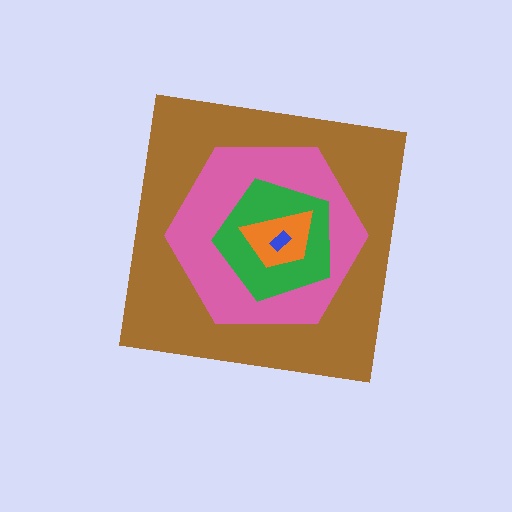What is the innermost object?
The blue rectangle.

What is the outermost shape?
The brown square.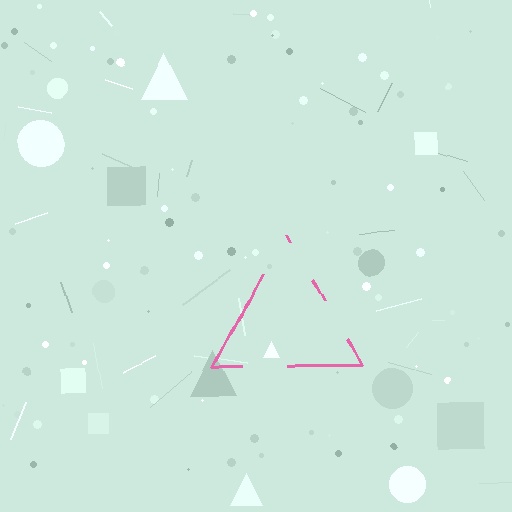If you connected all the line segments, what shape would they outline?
They would outline a triangle.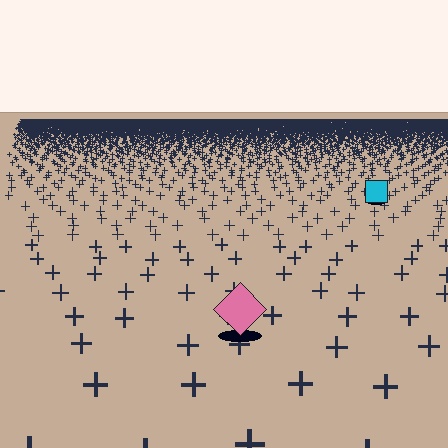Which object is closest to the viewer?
The pink diamond is closest. The texture marks near it are larger and more spread out.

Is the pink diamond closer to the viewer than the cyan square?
Yes. The pink diamond is closer — you can tell from the texture gradient: the ground texture is coarser near it.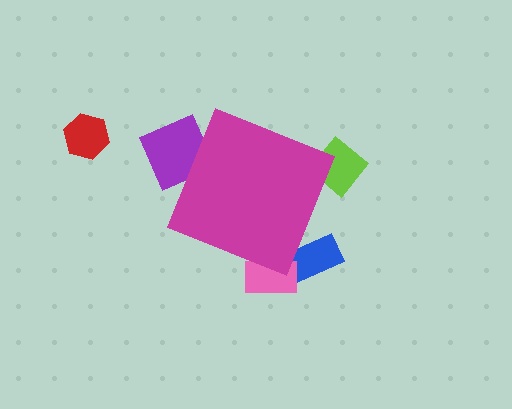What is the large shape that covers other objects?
A magenta diamond.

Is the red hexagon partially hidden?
No, the red hexagon is fully visible.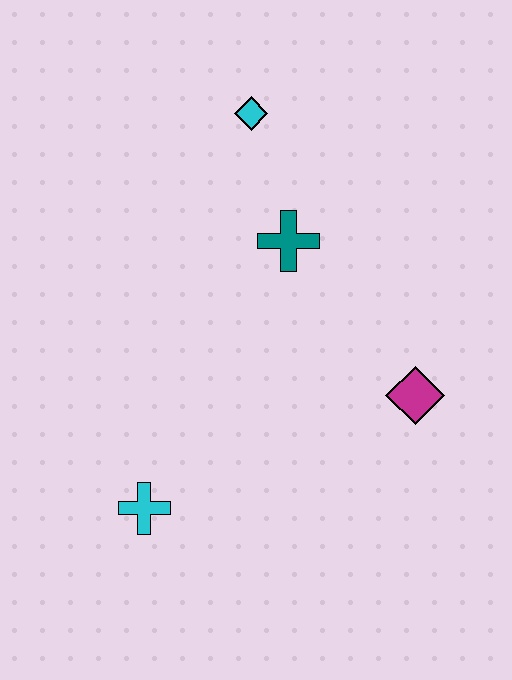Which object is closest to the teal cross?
The cyan diamond is closest to the teal cross.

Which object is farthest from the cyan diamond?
The cyan cross is farthest from the cyan diamond.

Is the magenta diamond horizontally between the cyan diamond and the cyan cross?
No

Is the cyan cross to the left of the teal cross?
Yes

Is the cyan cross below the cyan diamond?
Yes